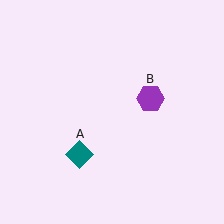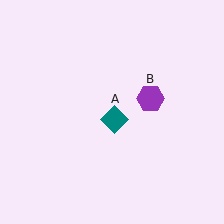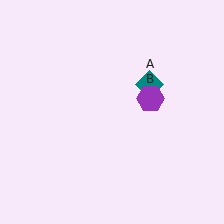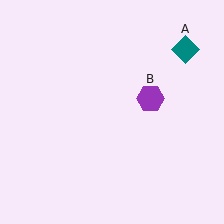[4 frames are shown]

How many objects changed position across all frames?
1 object changed position: teal diamond (object A).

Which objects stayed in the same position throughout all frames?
Purple hexagon (object B) remained stationary.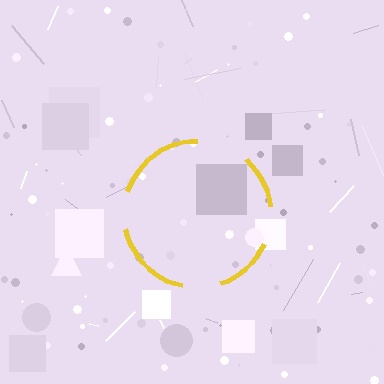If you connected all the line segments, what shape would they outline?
They would outline a circle.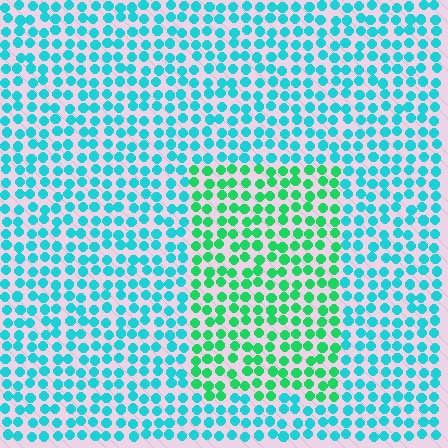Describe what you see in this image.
The image is filled with small cyan elements in a uniform arrangement. A rectangle-shaped region is visible where the elements are tinted to a slightly different hue, forming a subtle color boundary.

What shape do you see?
I see a rectangle.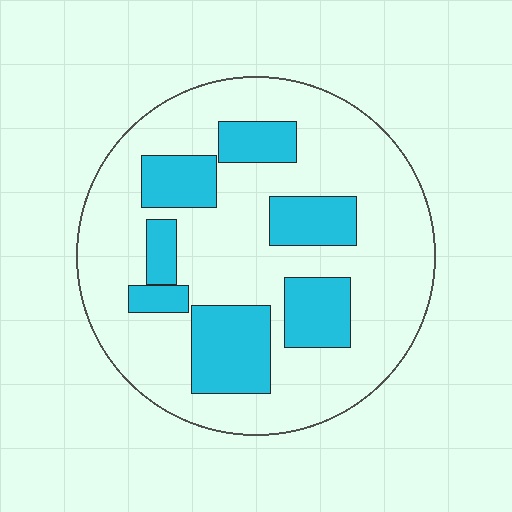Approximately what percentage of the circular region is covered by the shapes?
Approximately 25%.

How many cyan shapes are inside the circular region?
7.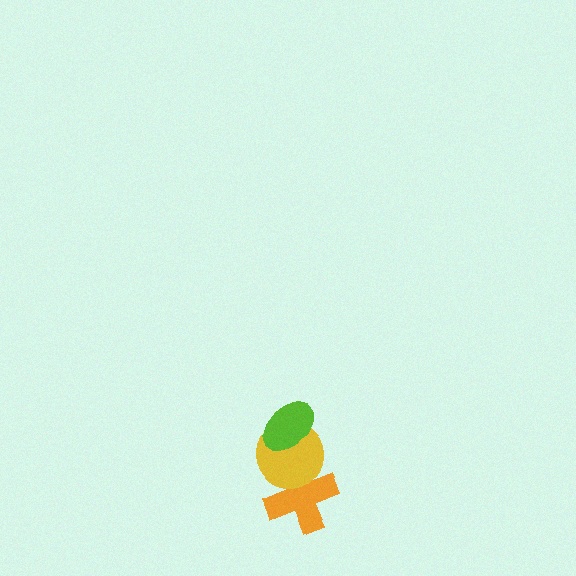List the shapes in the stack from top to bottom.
From top to bottom: the lime ellipse, the yellow circle, the orange cross.